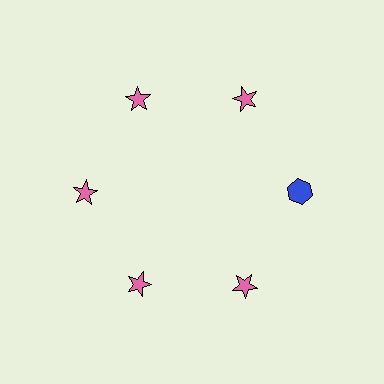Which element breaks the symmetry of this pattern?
The blue hexagon at roughly the 3 o'clock position breaks the symmetry. All other shapes are pink stars.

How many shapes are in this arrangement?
There are 6 shapes arranged in a ring pattern.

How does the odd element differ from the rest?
It differs in both color (blue instead of pink) and shape (hexagon instead of star).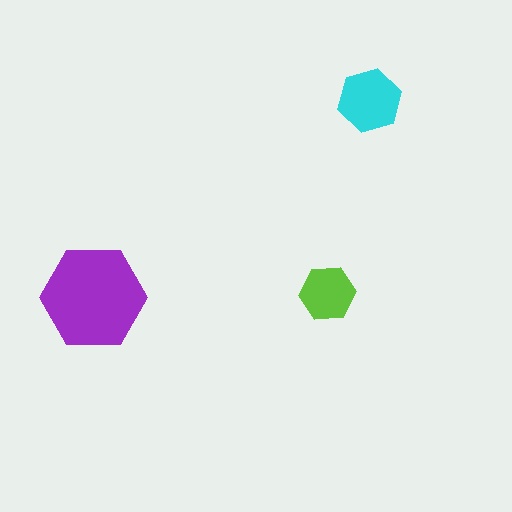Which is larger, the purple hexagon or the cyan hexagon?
The purple one.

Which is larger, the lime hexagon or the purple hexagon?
The purple one.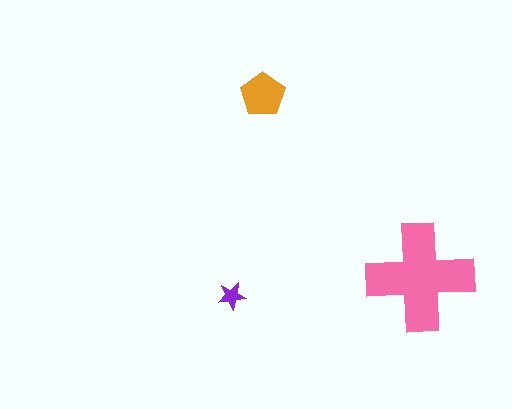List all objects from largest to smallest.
The pink cross, the orange pentagon, the purple star.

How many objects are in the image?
There are 3 objects in the image.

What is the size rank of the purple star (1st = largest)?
3rd.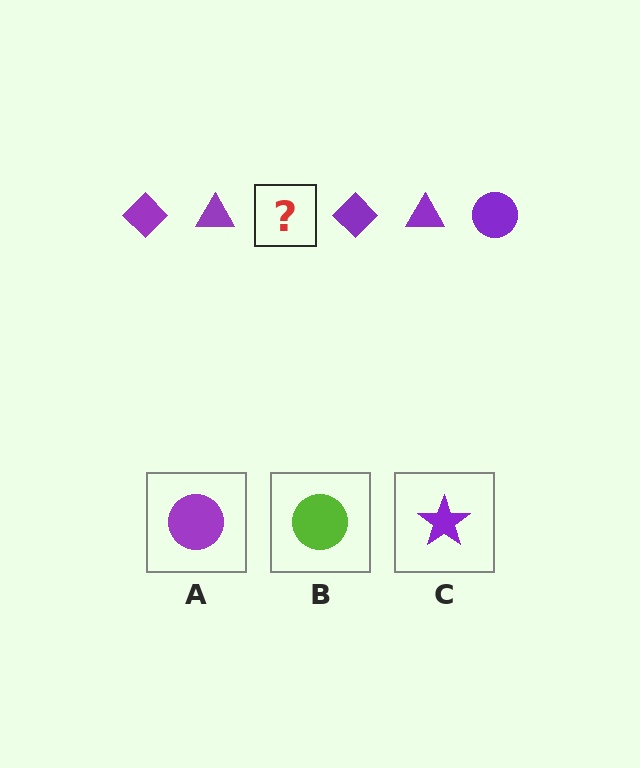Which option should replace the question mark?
Option A.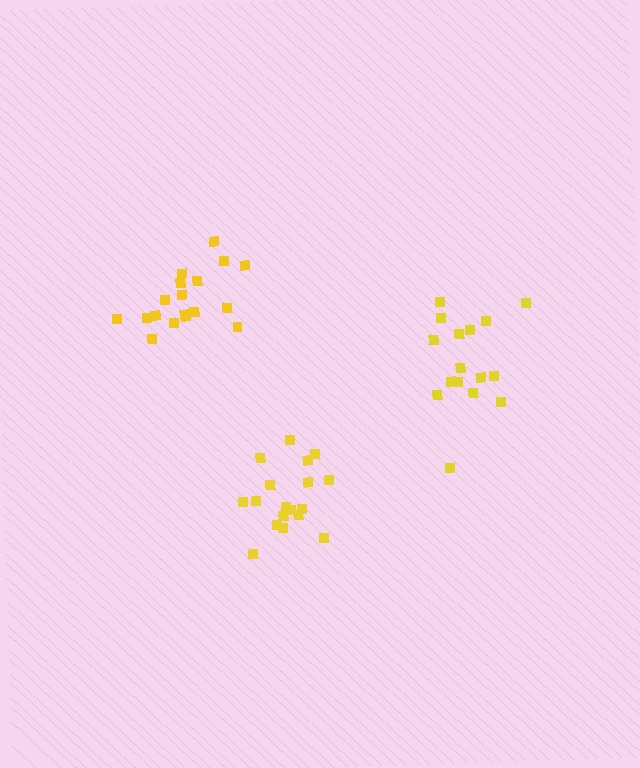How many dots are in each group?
Group 1: 16 dots, Group 2: 18 dots, Group 3: 18 dots (52 total).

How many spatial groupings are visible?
There are 3 spatial groupings.